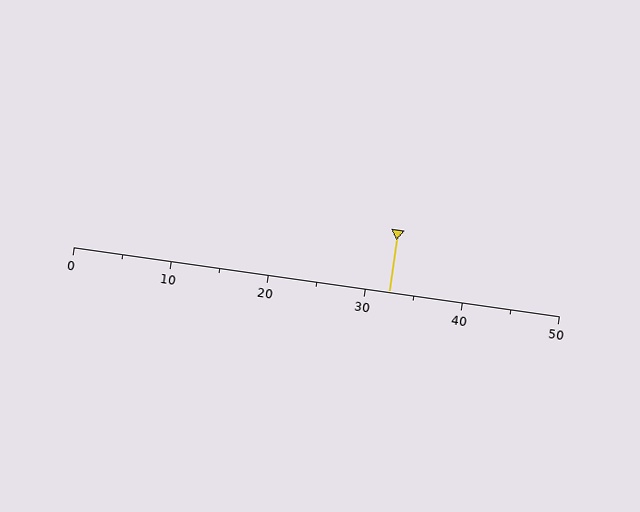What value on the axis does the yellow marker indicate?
The marker indicates approximately 32.5.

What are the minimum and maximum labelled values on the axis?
The axis runs from 0 to 50.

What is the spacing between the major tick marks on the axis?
The major ticks are spaced 10 apart.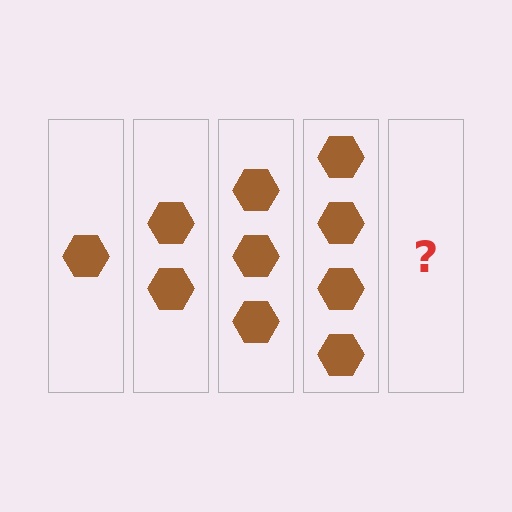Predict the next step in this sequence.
The next step is 5 hexagons.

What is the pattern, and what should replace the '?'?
The pattern is that each step adds one more hexagon. The '?' should be 5 hexagons.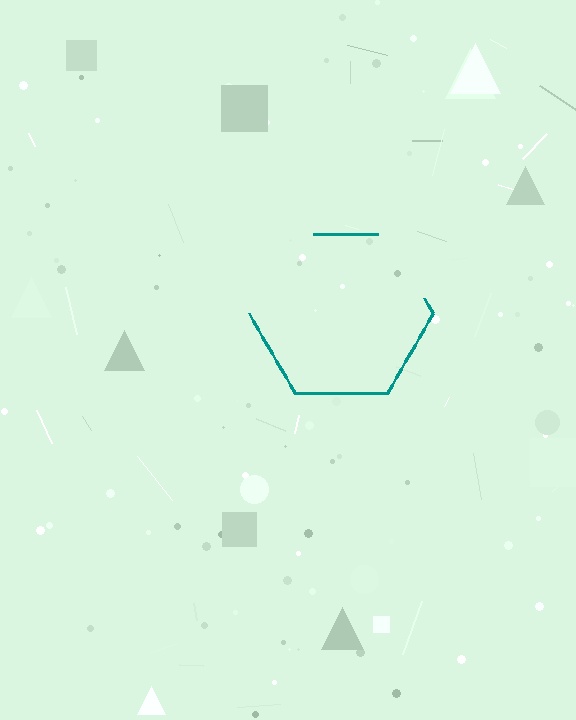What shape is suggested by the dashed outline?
The dashed outline suggests a hexagon.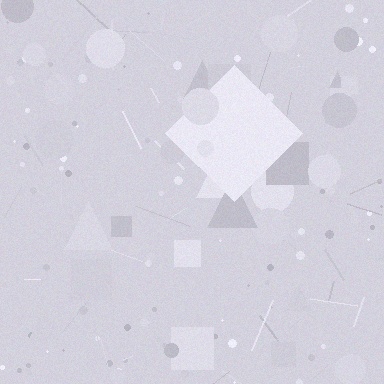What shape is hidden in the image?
A diamond is hidden in the image.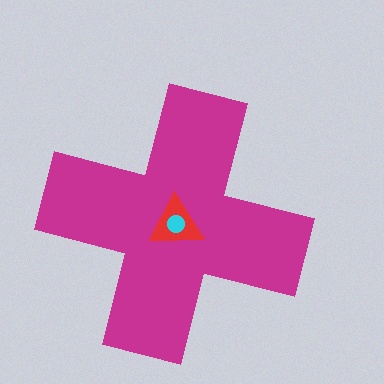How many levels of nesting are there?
3.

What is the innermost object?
The cyan circle.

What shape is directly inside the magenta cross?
The red triangle.